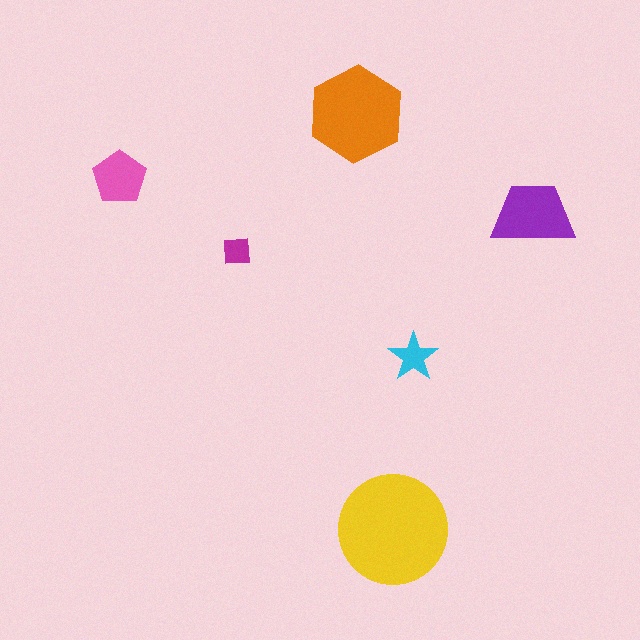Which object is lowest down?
The yellow circle is bottommost.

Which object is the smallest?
The magenta square.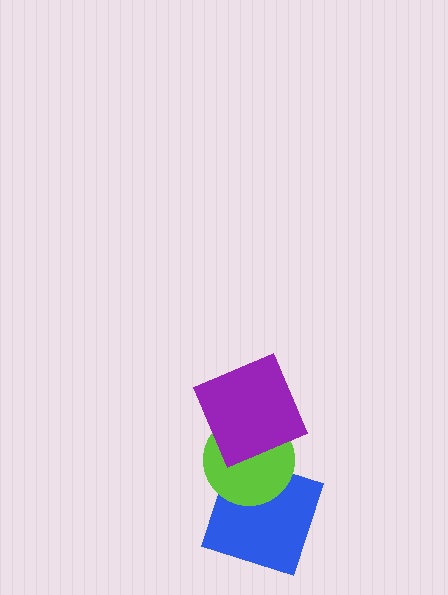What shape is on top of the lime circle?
The purple square is on top of the lime circle.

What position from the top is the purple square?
The purple square is 1st from the top.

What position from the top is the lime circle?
The lime circle is 2nd from the top.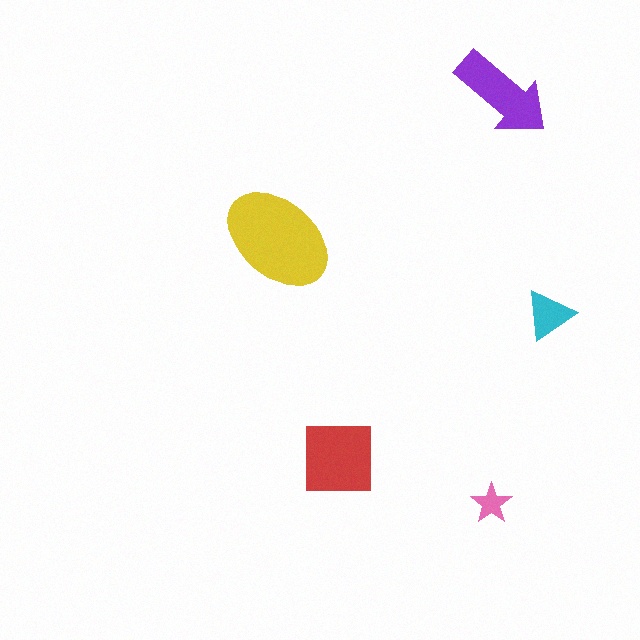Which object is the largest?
The yellow ellipse.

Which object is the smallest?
The pink star.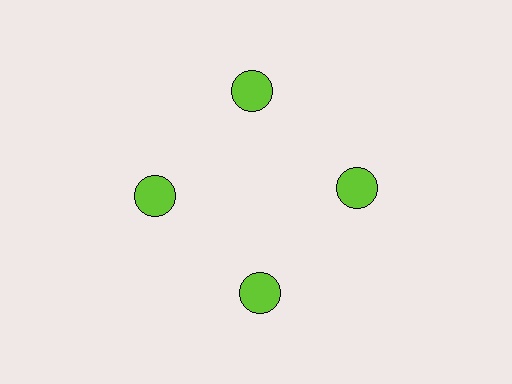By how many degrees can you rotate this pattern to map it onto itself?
The pattern maps onto itself every 90 degrees of rotation.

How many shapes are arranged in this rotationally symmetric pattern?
There are 4 shapes, arranged in 4 groups of 1.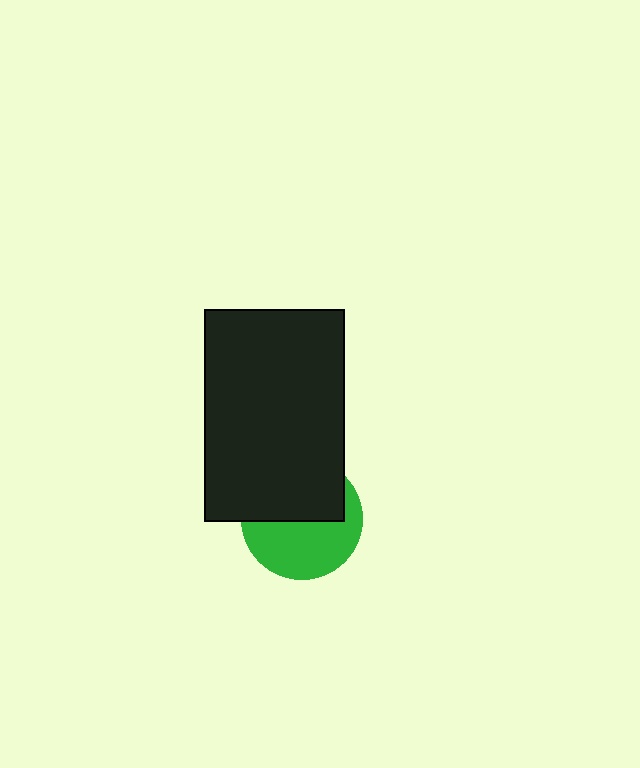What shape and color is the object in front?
The object in front is a black rectangle.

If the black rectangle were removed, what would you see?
You would see the complete green circle.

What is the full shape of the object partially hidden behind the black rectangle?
The partially hidden object is a green circle.